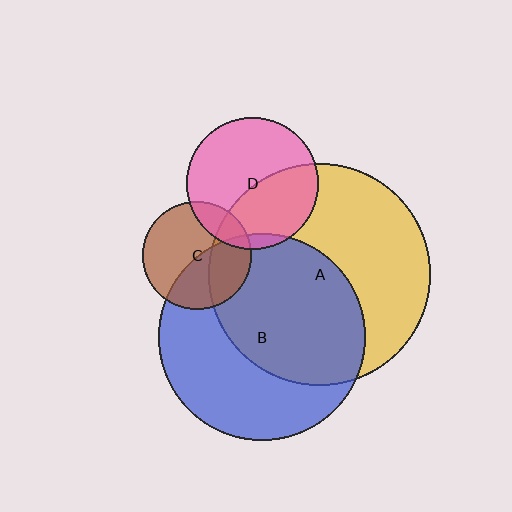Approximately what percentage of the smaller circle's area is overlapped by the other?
Approximately 40%.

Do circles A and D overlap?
Yes.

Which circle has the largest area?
Circle A (yellow).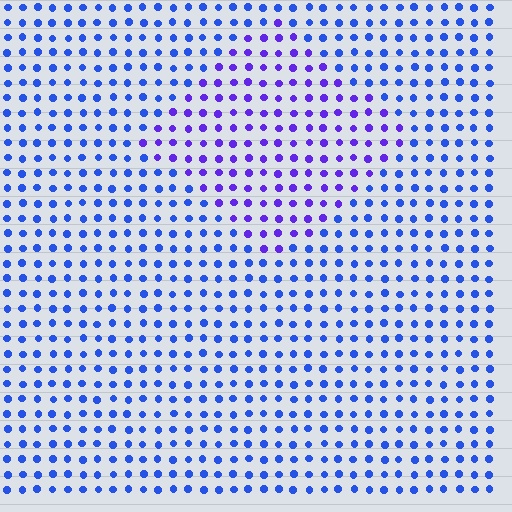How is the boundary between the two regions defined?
The boundary is defined purely by a slight shift in hue (about 33 degrees). Spacing, size, and orientation are identical on both sides.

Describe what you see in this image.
The image is filled with small blue elements in a uniform arrangement. A diamond-shaped region is visible where the elements are tinted to a slightly different hue, forming a subtle color boundary.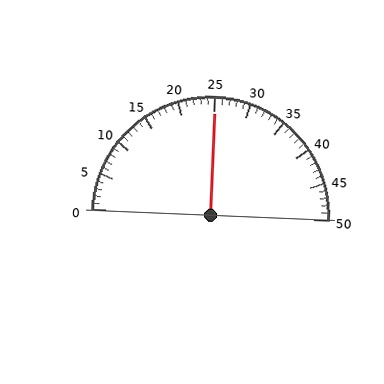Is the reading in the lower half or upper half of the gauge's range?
The reading is in the upper half of the range (0 to 50).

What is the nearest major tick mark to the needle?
The nearest major tick mark is 25.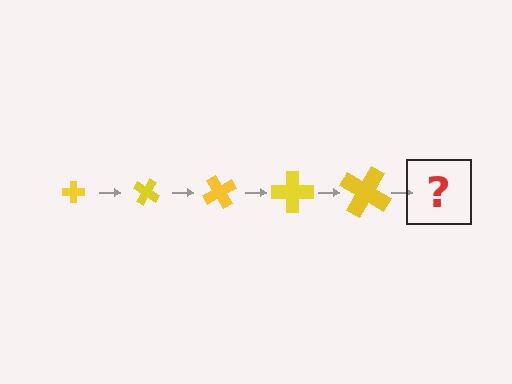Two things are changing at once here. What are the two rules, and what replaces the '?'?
The two rules are that the cross grows larger each step and it rotates 30 degrees each step. The '?' should be a cross, larger than the previous one and rotated 150 degrees from the start.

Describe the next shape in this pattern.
It should be a cross, larger than the previous one and rotated 150 degrees from the start.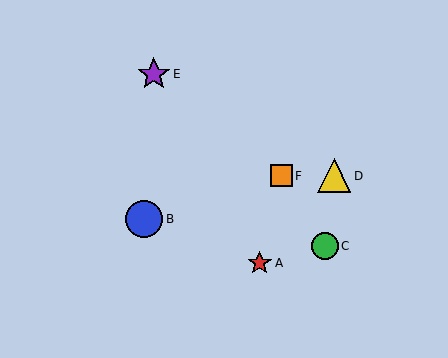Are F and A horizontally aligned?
No, F is at y≈176 and A is at y≈263.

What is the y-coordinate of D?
Object D is at y≈176.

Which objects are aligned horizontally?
Objects D, F are aligned horizontally.